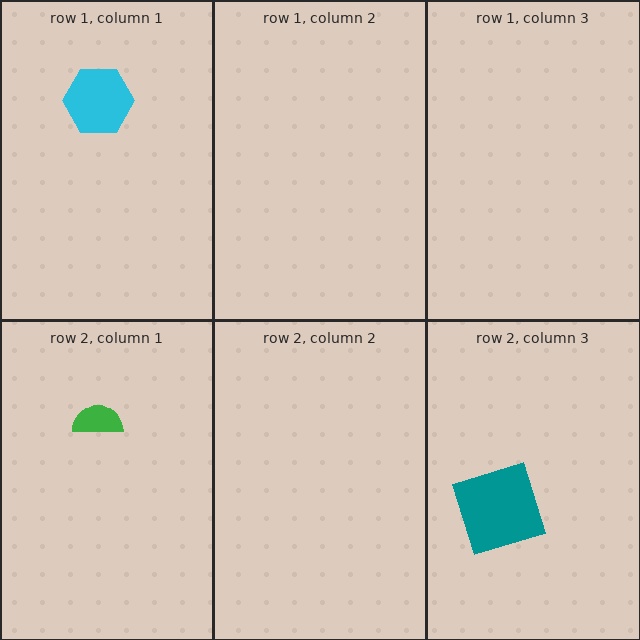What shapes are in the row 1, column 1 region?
The cyan hexagon.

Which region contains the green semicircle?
The row 2, column 1 region.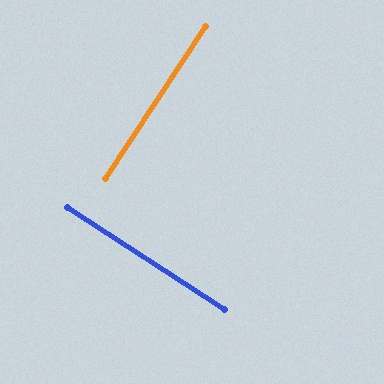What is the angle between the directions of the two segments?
Approximately 90 degrees.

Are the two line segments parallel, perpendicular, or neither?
Perpendicular — they meet at approximately 90°.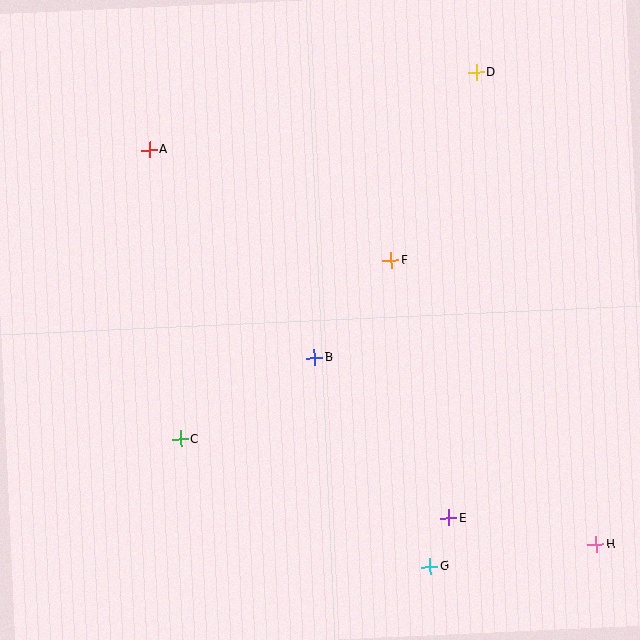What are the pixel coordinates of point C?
Point C is at (181, 439).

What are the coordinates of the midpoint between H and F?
The midpoint between H and F is at (493, 403).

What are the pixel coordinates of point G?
Point G is at (430, 566).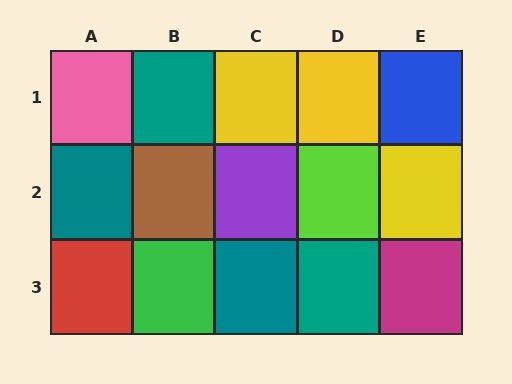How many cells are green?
1 cell is green.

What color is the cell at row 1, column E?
Blue.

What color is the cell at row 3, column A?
Red.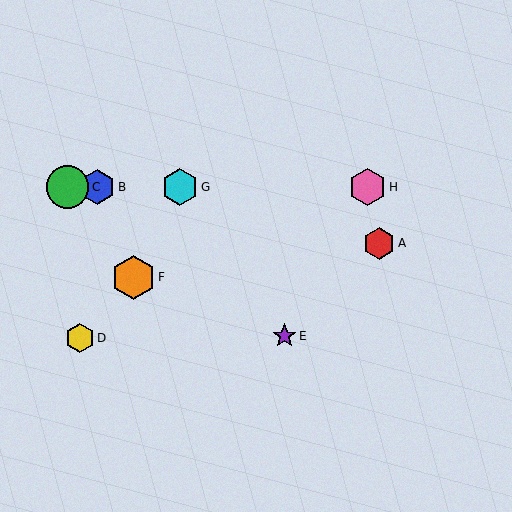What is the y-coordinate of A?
Object A is at y≈243.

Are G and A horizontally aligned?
No, G is at y≈187 and A is at y≈243.